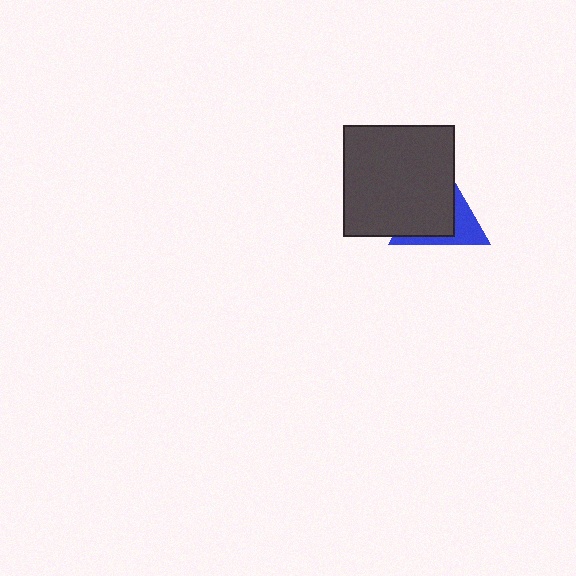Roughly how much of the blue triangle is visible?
A small part of it is visible (roughly 35%).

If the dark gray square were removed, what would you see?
You would see the complete blue triangle.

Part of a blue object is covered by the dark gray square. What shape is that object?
It is a triangle.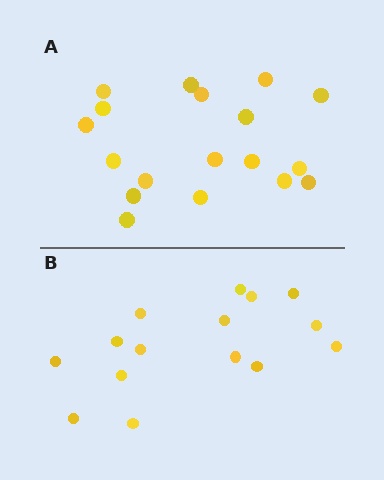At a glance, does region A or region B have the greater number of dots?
Region A (the top region) has more dots.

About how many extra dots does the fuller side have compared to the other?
Region A has just a few more — roughly 2 or 3 more dots than region B.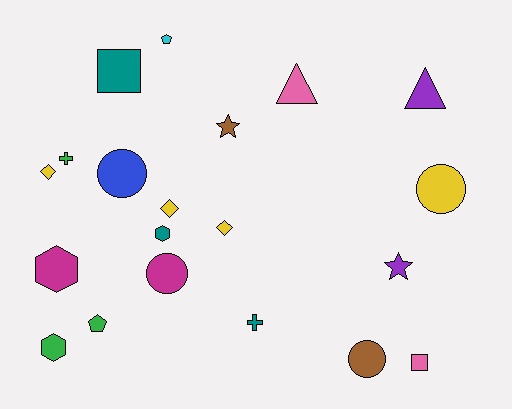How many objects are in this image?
There are 20 objects.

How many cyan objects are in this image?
There is 1 cyan object.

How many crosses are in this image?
There are 2 crosses.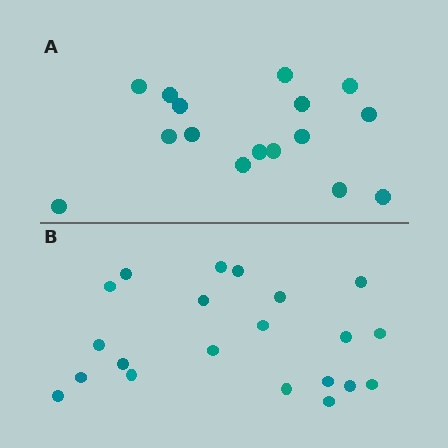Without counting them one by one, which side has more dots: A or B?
Region B (the bottom region) has more dots.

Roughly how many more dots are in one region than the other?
Region B has about 5 more dots than region A.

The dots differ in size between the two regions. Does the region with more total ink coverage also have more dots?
No. Region A has more total ink coverage because its dots are larger, but region B actually contains more individual dots. Total area can be misleading — the number of items is what matters here.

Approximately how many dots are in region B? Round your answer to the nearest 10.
About 20 dots. (The exact count is 21, which rounds to 20.)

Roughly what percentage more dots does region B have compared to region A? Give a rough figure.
About 30% more.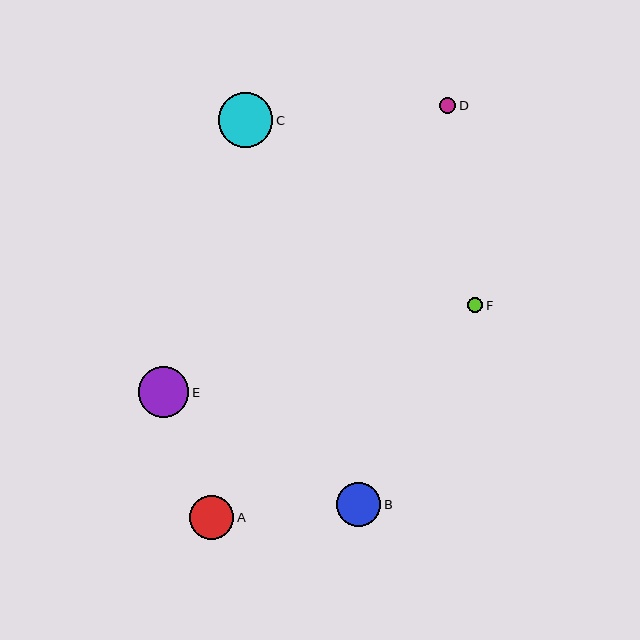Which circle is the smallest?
Circle F is the smallest with a size of approximately 15 pixels.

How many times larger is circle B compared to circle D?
Circle B is approximately 2.7 times the size of circle D.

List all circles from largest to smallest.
From largest to smallest: C, E, A, B, D, F.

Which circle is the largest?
Circle C is the largest with a size of approximately 55 pixels.